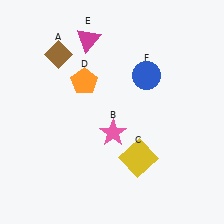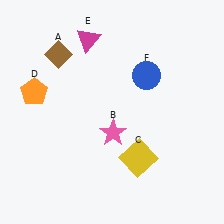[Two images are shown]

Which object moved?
The orange pentagon (D) moved left.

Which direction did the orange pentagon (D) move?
The orange pentagon (D) moved left.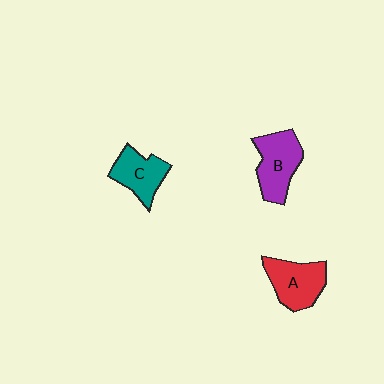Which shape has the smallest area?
Shape C (teal).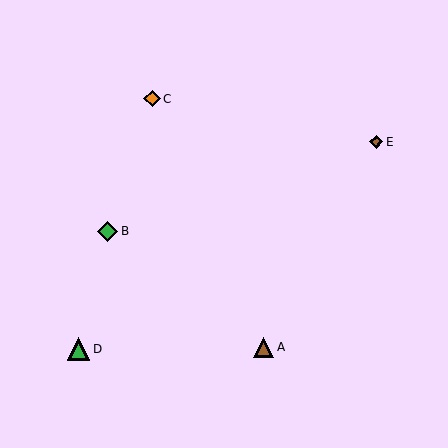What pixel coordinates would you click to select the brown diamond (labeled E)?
Click at (376, 142) to select the brown diamond E.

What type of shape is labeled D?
Shape D is a green triangle.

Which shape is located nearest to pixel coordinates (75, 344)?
The green triangle (labeled D) at (78, 349) is nearest to that location.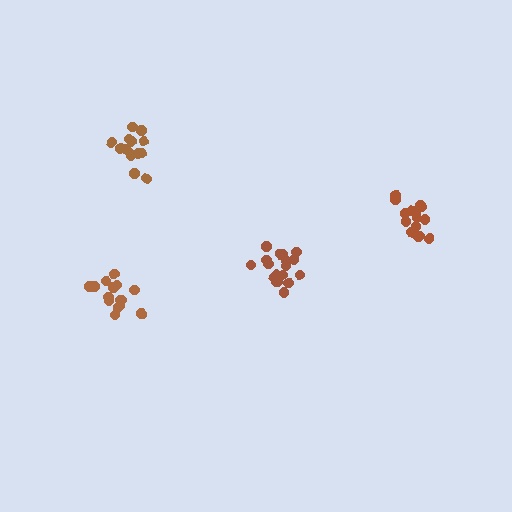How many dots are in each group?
Group 1: 14 dots, Group 2: 16 dots, Group 3: 18 dots, Group 4: 15 dots (63 total).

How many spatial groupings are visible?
There are 4 spatial groupings.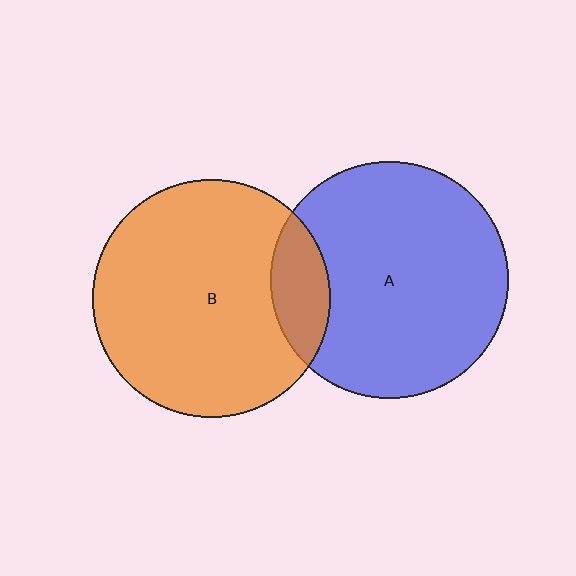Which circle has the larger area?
Circle B (orange).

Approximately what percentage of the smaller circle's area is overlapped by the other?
Approximately 15%.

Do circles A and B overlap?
Yes.